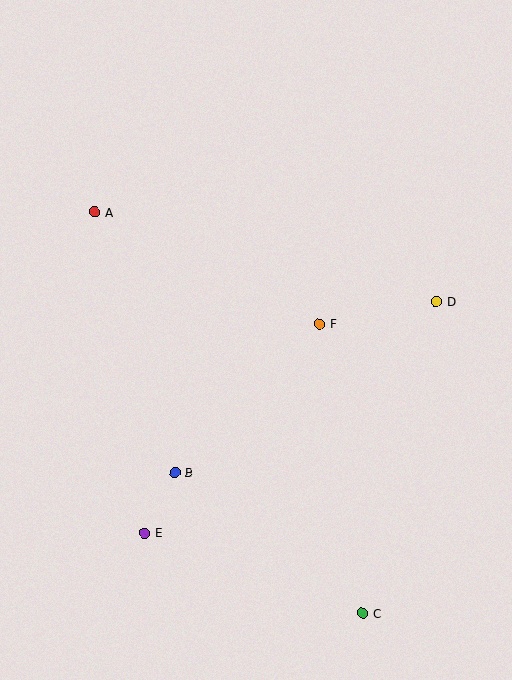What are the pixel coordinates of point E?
Point E is at (145, 533).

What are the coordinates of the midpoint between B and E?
The midpoint between B and E is at (160, 503).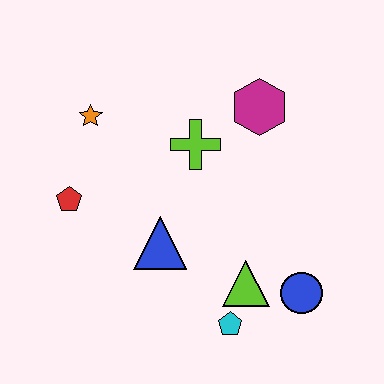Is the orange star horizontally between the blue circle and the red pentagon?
Yes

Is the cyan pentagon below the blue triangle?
Yes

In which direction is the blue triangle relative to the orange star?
The blue triangle is below the orange star.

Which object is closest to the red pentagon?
The orange star is closest to the red pentagon.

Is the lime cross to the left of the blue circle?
Yes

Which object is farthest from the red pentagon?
The blue circle is farthest from the red pentagon.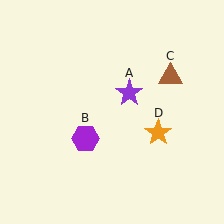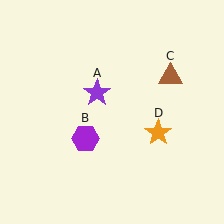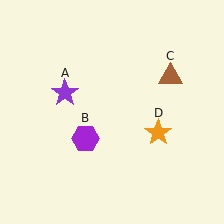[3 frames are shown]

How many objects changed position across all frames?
1 object changed position: purple star (object A).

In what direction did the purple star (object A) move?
The purple star (object A) moved left.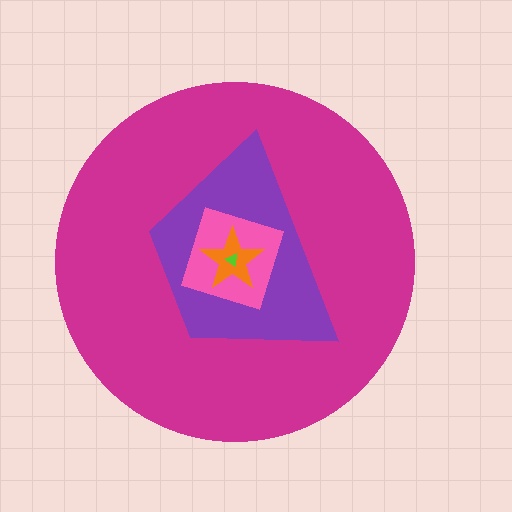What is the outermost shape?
The magenta circle.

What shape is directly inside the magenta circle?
The purple trapezoid.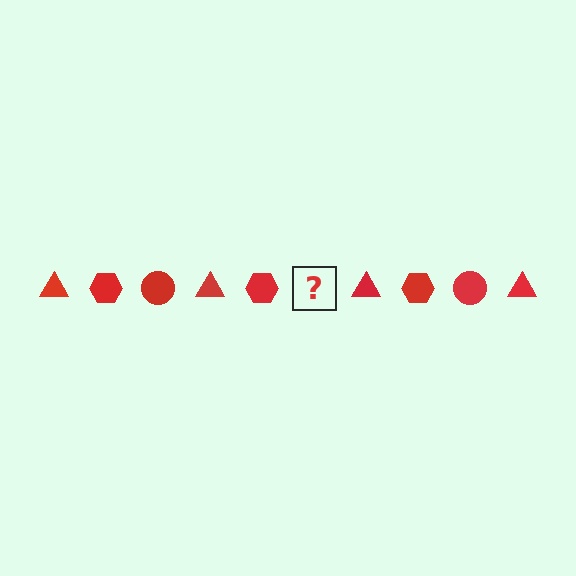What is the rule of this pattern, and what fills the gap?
The rule is that the pattern cycles through triangle, hexagon, circle shapes in red. The gap should be filled with a red circle.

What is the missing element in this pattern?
The missing element is a red circle.